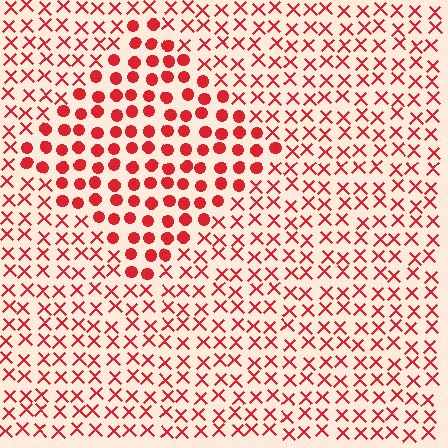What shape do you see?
I see a diamond.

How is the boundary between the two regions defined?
The boundary is defined by a change in element shape: circles inside vs. X marks outside. All elements share the same color and spacing.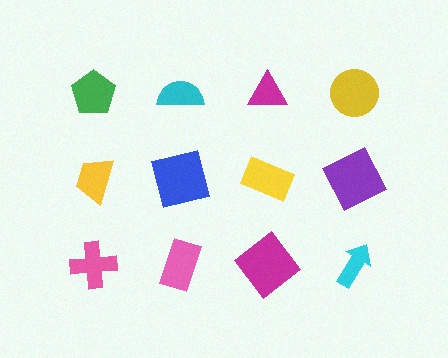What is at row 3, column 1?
A pink cross.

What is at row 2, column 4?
A purple square.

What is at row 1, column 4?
A yellow circle.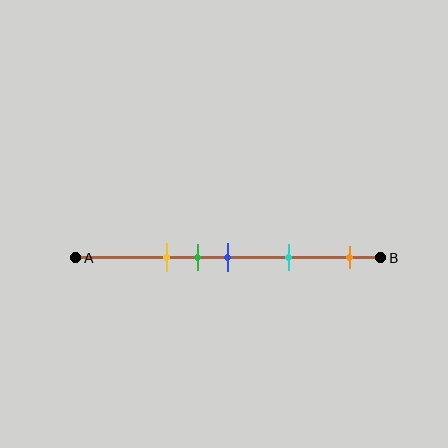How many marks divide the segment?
There are 5 marks dividing the segment.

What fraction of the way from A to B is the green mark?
The green mark is approximately 40% (0.4) of the way from A to B.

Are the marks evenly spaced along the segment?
No, the marks are not evenly spaced.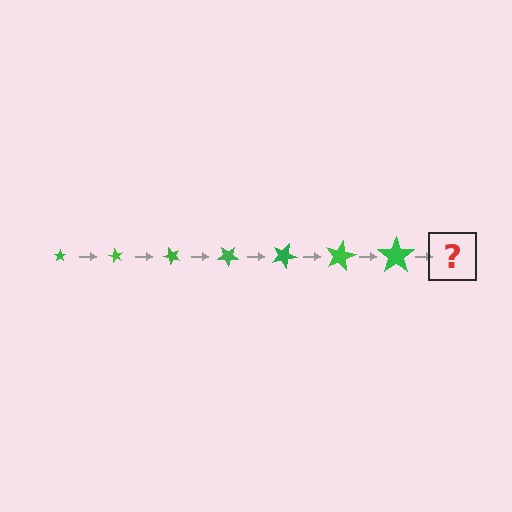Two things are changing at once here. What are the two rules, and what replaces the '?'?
The two rules are that the star grows larger each step and it rotates 60 degrees each step. The '?' should be a star, larger than the previous one and rotated 420 degrees from the start.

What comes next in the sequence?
The next element should be a star, larger than the previous one and rotated 420 degrees from the start.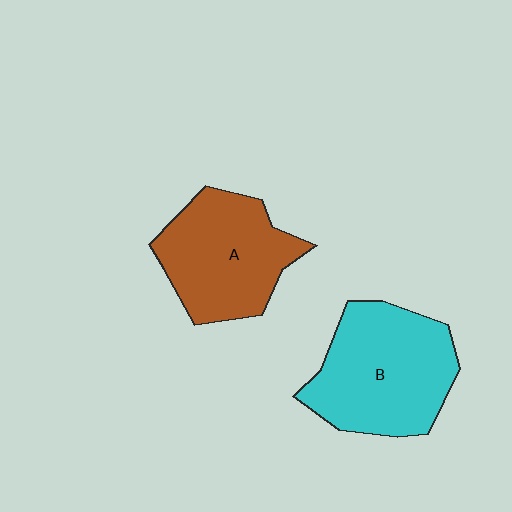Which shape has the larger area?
Shape B (cyan).